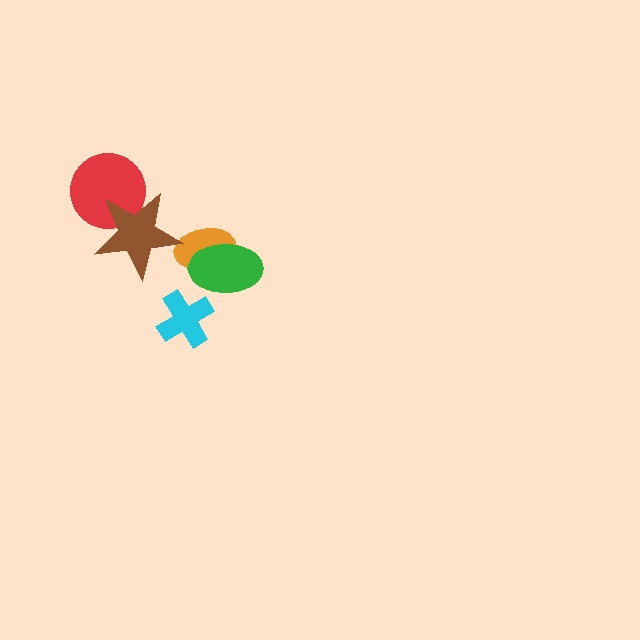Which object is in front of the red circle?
The brown star is in front of the red circle.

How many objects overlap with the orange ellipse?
2 objects overlap with the orange ellipse.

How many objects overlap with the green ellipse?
1 object overlaps with the green ellipse.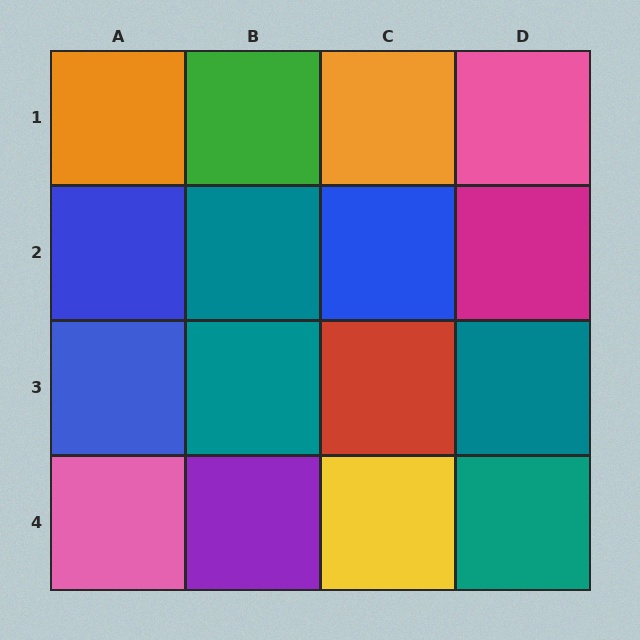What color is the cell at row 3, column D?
Teal.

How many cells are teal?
4 cells are teal.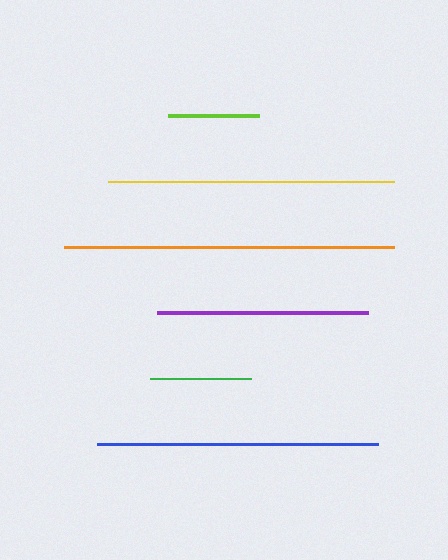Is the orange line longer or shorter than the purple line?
The orange line is longer than the purple line.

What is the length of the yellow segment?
The yellow segment is approximately 286 pixels long.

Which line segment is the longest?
The orange line is the longest at approximately 331 pixels.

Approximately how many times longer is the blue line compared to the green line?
The blue line is approximately 2.8 times the length of the green line.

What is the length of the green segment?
The green segment is approximately 101 pixels long.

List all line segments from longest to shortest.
From longest to shortest: orange, yellow, blue, purple, green, lime.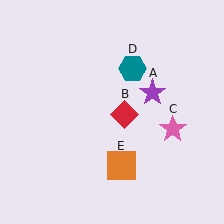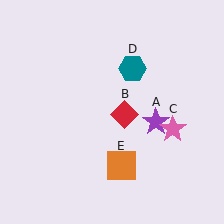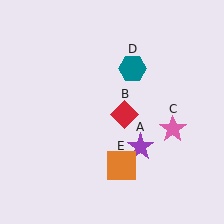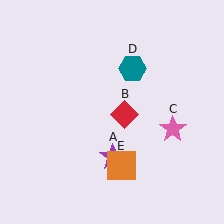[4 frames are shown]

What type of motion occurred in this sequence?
The purple star (object A) rotated clockwise around the center of the scene.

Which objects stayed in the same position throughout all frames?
Red diamond (object B) and pink star (object C) and teal hexagon (object D) and orange square (object E) remained stationary.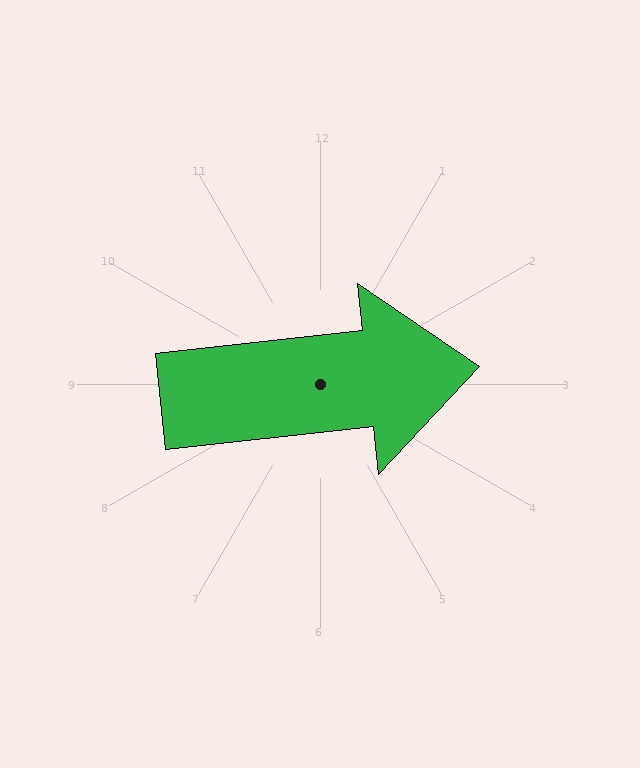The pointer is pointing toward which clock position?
Roughly 3 o'clock.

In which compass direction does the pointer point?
East.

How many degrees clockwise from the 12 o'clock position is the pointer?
Approximately 84 degrees.